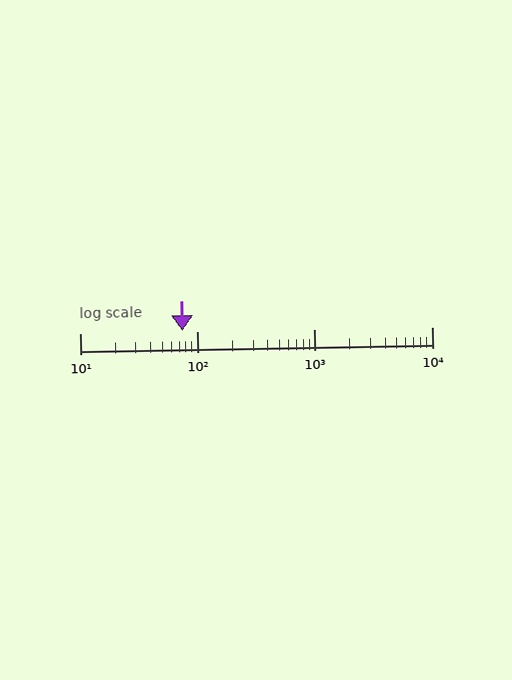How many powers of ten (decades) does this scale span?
The scale spans 3 decades, from 10 to 10000.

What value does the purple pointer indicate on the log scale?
The pointer indicates approximately 75.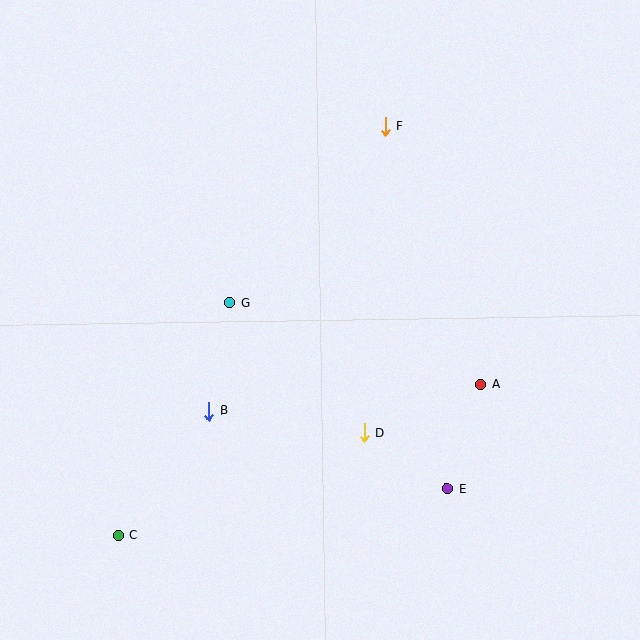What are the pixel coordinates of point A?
Point A is at (481, 384).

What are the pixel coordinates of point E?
Point E is at (447, 489).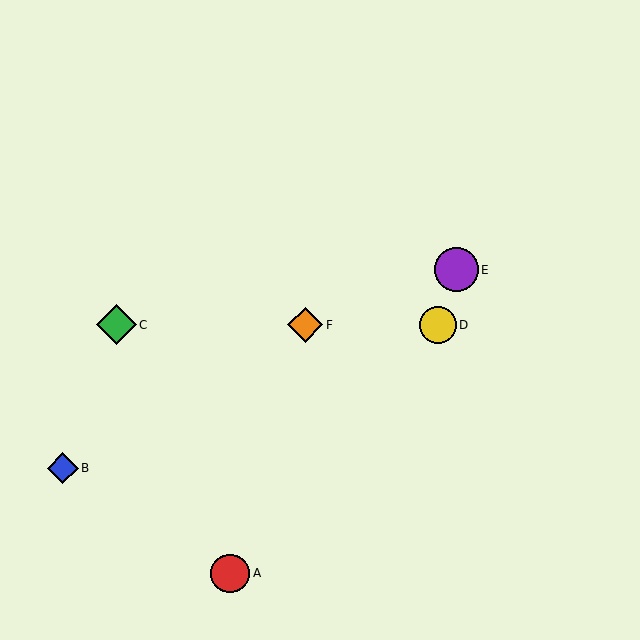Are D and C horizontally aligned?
Yes, both are at y≈325.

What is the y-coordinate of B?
Object B is at y≈468.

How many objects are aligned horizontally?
3 objects (C, D, F) are aligned horizontally.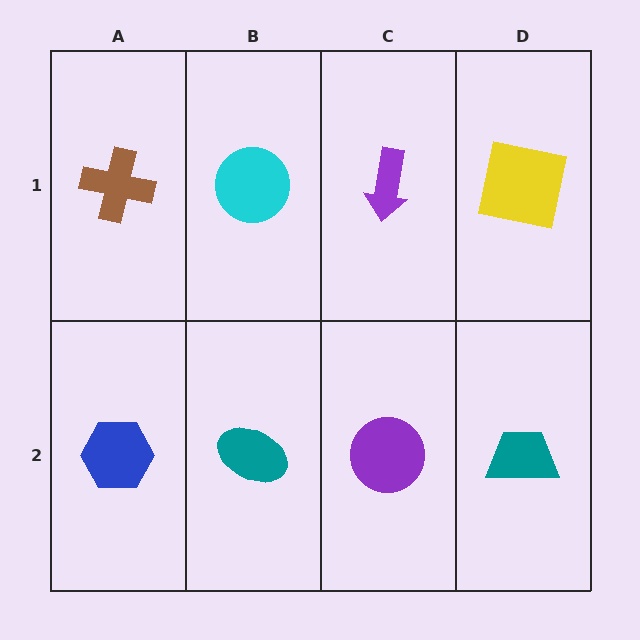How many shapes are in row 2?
4 shapes.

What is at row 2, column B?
A teal ellipse.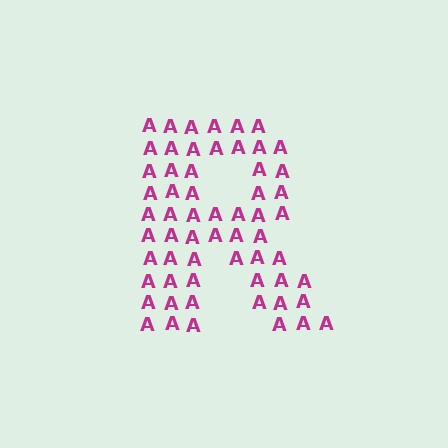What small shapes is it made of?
It is made of small letter A's.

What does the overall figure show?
The overall figure shows the letter R.